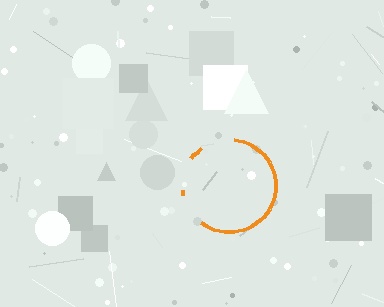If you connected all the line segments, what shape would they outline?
They would outline a circle.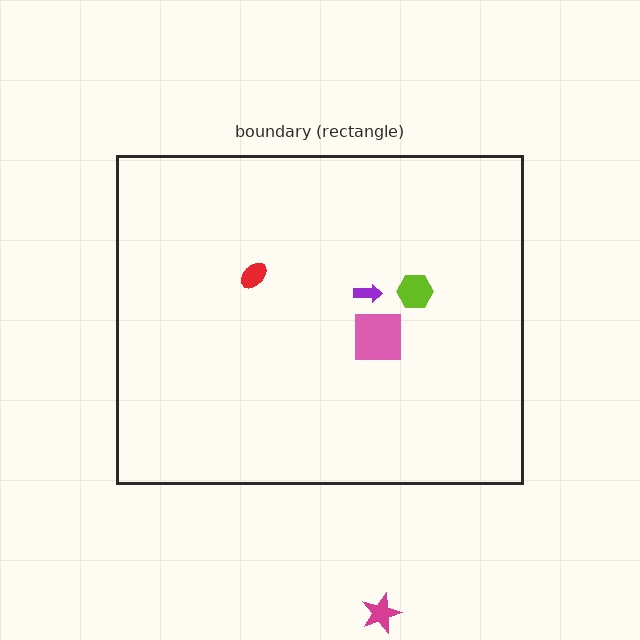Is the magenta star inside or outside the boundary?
Outside.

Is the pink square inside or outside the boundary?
Inside.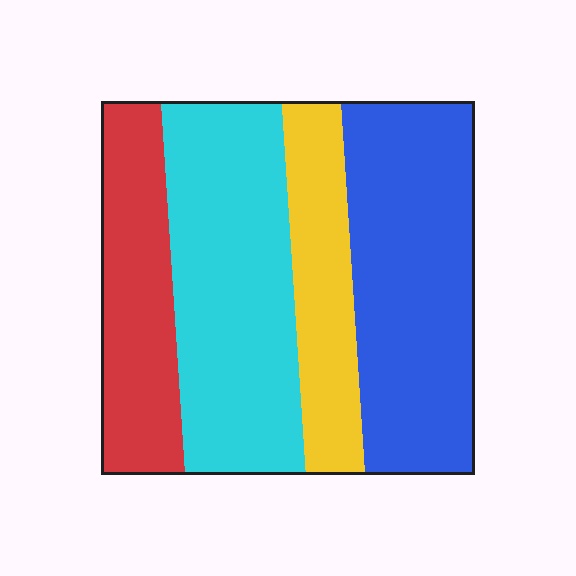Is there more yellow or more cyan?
Cyan.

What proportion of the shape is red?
Red takes up about one fifth (1/5) of the shape.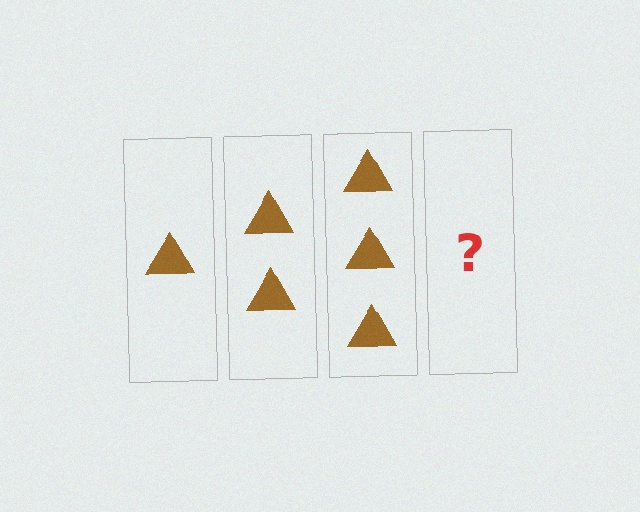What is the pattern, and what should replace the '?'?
The pattern is that each step adds one more triangle. The '?' should be 4 triangles.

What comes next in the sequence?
The next element should be 4 triangles.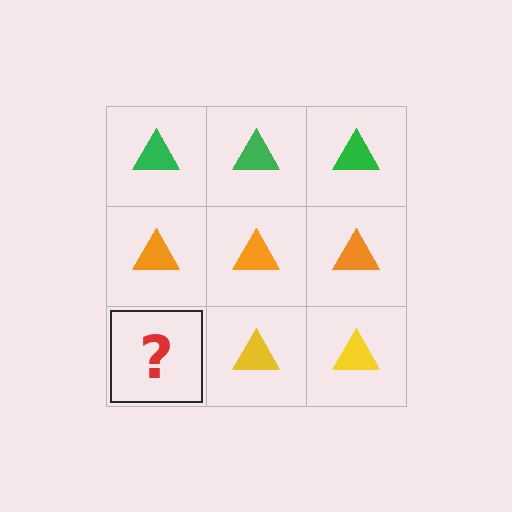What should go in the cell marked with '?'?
The missing cell should contain a yellow triangle.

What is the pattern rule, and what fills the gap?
The rule is that each row has a consistent color. The gap should be filled with a yellow triangle.